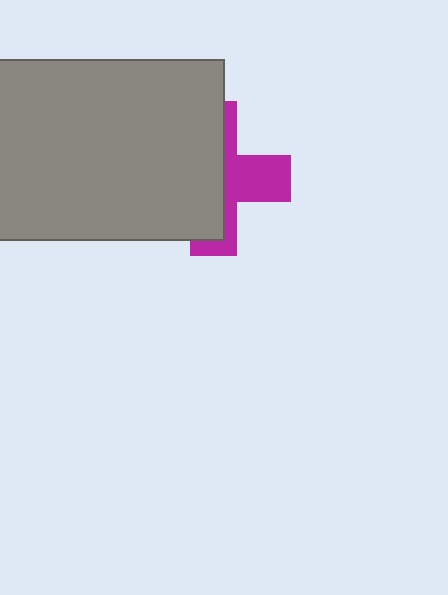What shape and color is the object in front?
The object in front is a gray rectangle.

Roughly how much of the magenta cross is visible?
A small part of it is visible (roughly 39%).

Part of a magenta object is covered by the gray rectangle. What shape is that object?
It is a cross.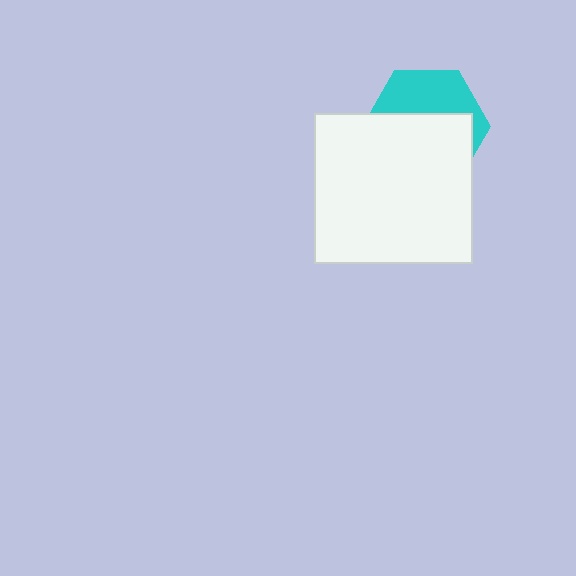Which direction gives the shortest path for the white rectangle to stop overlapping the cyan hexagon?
Moving down gives the shortest separation.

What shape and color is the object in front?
The object in front is a white rectangle.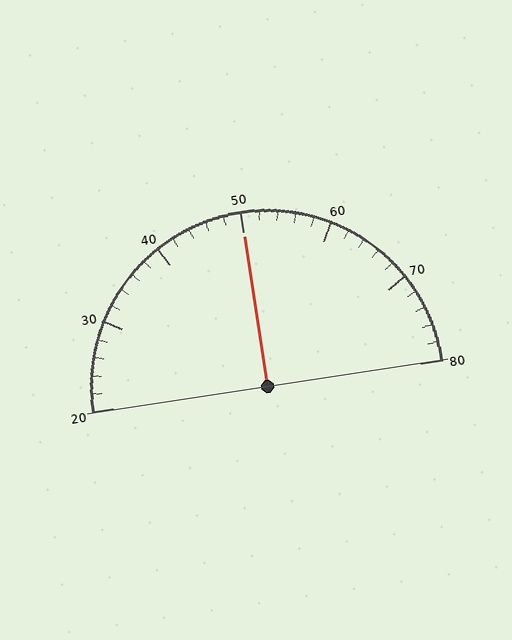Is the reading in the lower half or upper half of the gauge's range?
The reading is in the upper half of the range (20 to 80).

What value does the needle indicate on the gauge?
The needle indicates approximately 50.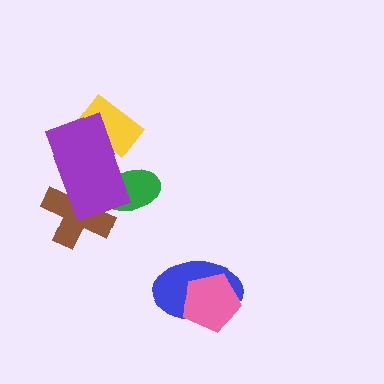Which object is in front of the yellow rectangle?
The purple rectangle is in front of the yellow rectangle.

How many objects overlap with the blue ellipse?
1 object overlaps with the blue ellipse.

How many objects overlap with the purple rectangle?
3 objects overlap with the purple rectangle.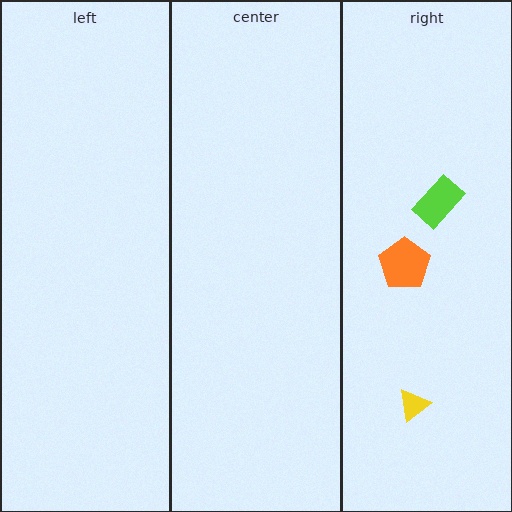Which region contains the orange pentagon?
The right region.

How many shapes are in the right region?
3.